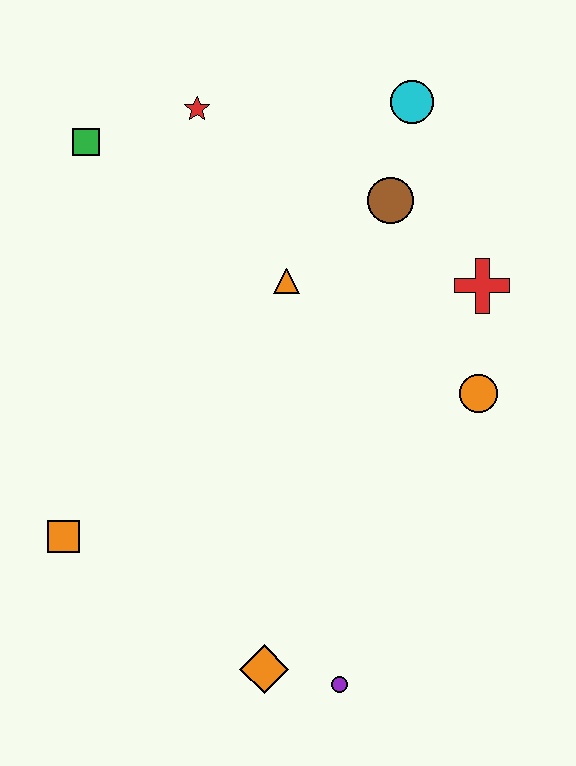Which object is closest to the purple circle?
The orange diamond is closest to the purple circle.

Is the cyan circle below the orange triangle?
No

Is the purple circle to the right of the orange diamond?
Yes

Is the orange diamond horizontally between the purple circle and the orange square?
Yes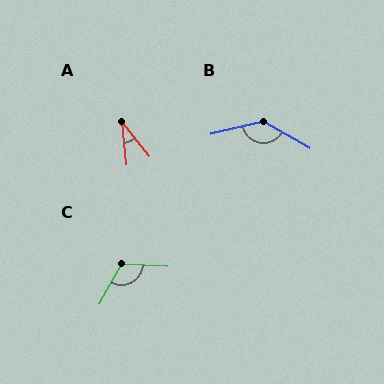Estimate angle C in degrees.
Approximately 116 degrees.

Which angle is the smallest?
A, at approximately 32 degrees.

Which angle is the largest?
B, at approximately 138 degrees.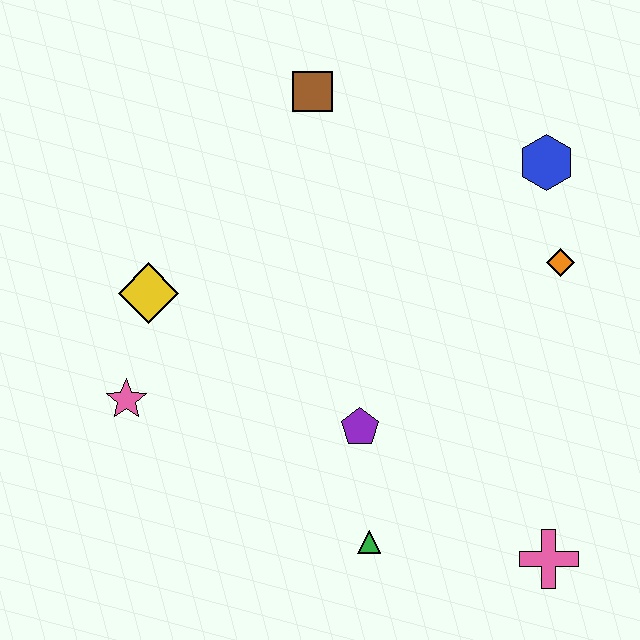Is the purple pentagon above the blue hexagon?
No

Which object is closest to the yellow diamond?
The pink star is closest to the yellow diamond.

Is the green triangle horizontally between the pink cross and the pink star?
Yes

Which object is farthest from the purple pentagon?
The brown square is farthest from the purple pentagon.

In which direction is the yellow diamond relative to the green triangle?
The yellow diamond is above the green triangle.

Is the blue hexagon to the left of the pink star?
No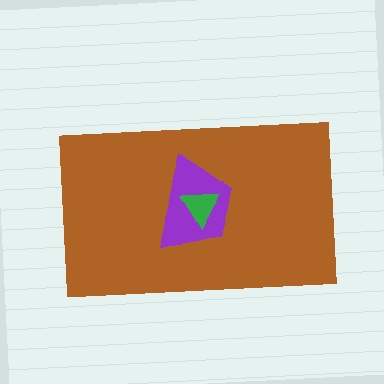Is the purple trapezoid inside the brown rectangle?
Yes.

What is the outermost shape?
The brown rectangle.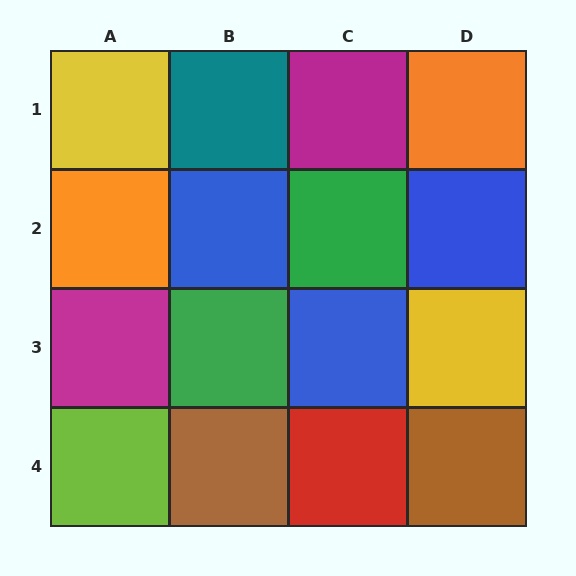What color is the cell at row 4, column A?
Lime.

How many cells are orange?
2 cells are orange.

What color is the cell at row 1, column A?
Yellow.